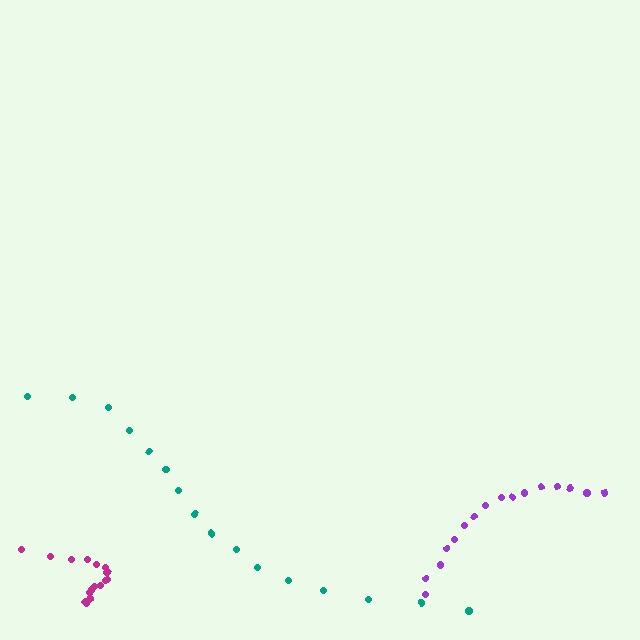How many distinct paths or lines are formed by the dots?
There are 3 distinct paths.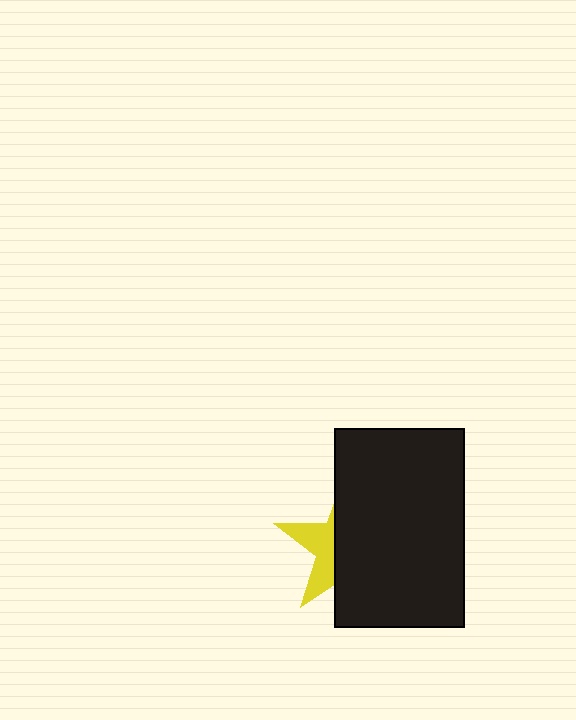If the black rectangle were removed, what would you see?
You would see the complete yellow star.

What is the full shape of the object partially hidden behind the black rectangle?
The partially hidden object is a yellow star.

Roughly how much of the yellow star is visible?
A small part of it is visible (roughly 34%).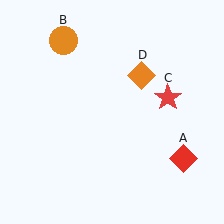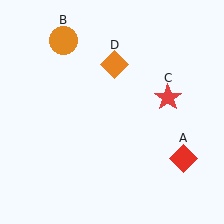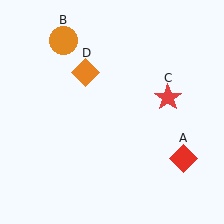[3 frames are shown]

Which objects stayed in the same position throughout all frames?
Red diamond (object A) and orange circle (object B) and red star (object C) remained stationary.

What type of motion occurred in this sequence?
The orange diamond (object D) rotated counterclockwise around the center of the scene.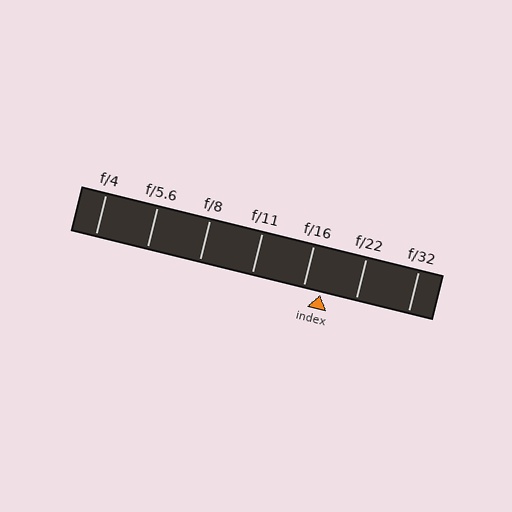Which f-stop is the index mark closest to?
The index mark is closest to f/16.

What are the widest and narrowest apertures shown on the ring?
The widest aperture shown is f/4 and the narrowest is f/32.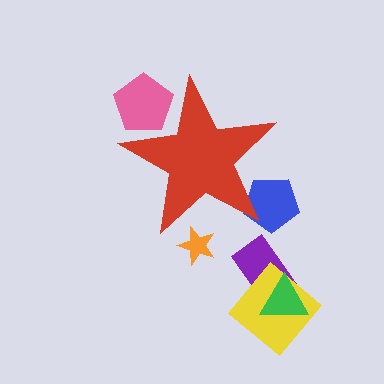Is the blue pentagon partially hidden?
Yes, the blue pentagon is partially hidden behind the red star.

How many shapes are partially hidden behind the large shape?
3 shapes are partially hidden.